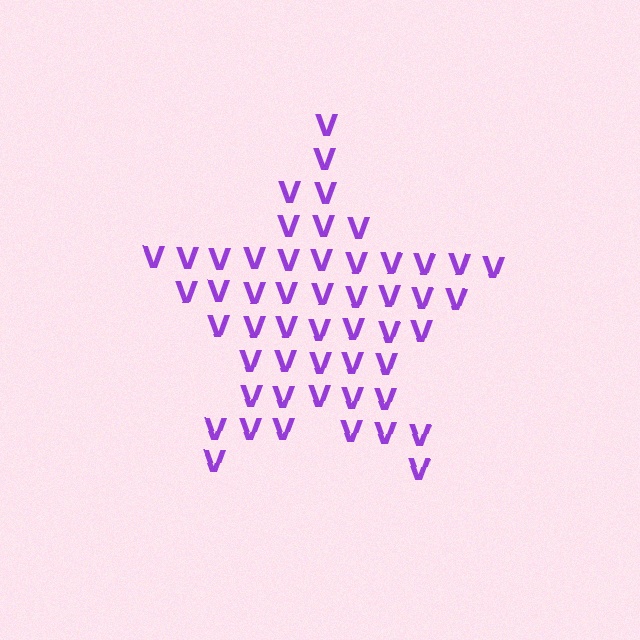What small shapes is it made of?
It is made of small letter V's.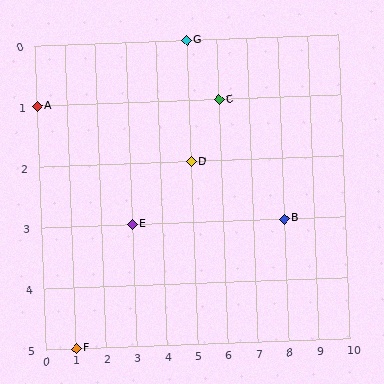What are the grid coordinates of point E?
Point E is at grid coordinates (3, 3).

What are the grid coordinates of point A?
Point A is at grid coordinates (0, 1).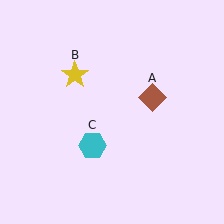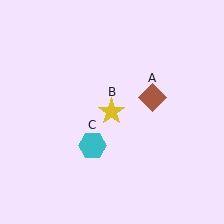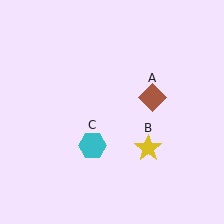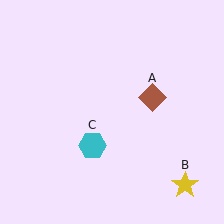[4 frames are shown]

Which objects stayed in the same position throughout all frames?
Brown diamond (object A) and cyan hexagon (object C) remained stationary.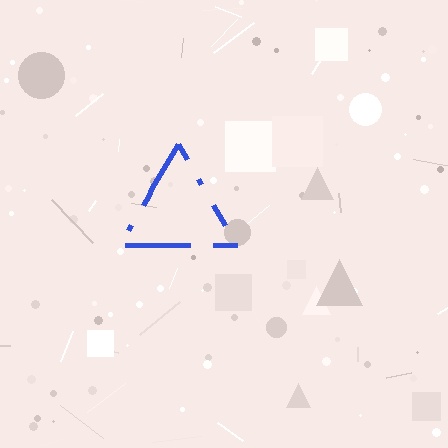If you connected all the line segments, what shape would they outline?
They would outline a triangle.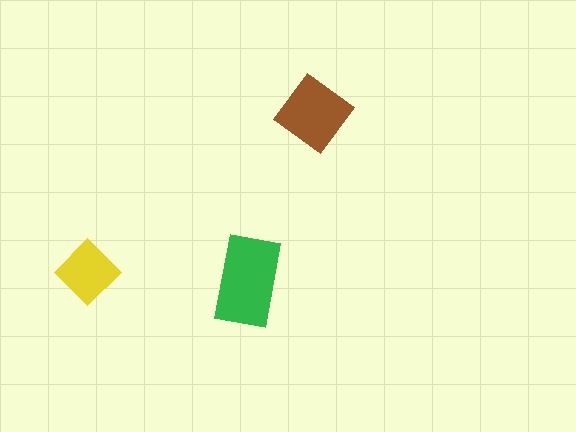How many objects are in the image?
There are 3 objects in the image.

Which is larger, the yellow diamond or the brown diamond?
The brown diamond.